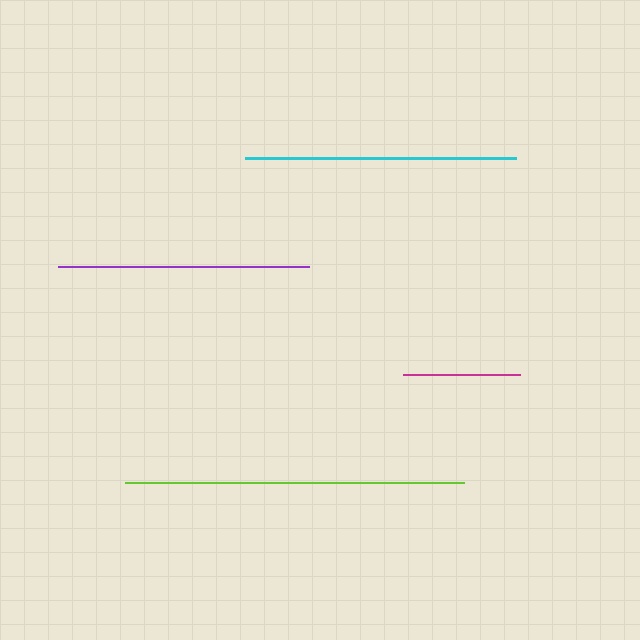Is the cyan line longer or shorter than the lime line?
The lime line is longer than the cyan line.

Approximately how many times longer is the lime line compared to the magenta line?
The lime line is approximately 2.9 times the length of the magenta line.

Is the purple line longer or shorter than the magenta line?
The purple line is longer than the magenta line.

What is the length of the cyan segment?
The cyan segment is approximately 271 pixels long.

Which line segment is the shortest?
The magenta line is the shortest at approximately 118 pixels.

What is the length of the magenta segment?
The magenta segment is approximately 118 pixels long.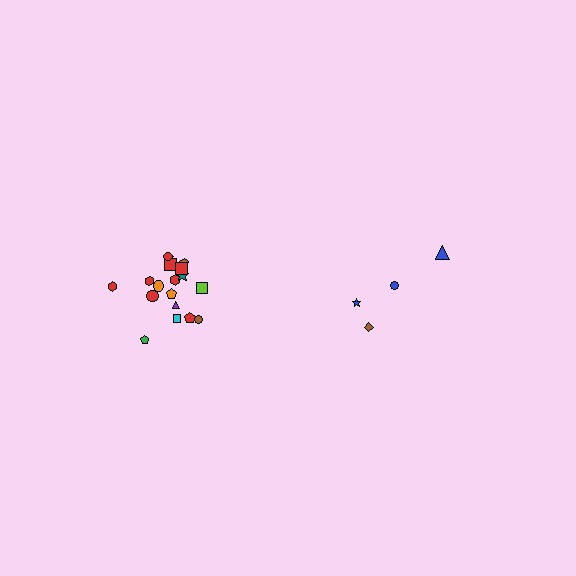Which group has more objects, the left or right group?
The left group.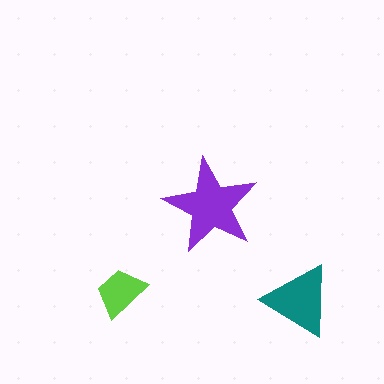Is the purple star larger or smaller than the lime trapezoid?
Larger.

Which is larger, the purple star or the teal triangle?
The purple star.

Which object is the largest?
The purple star.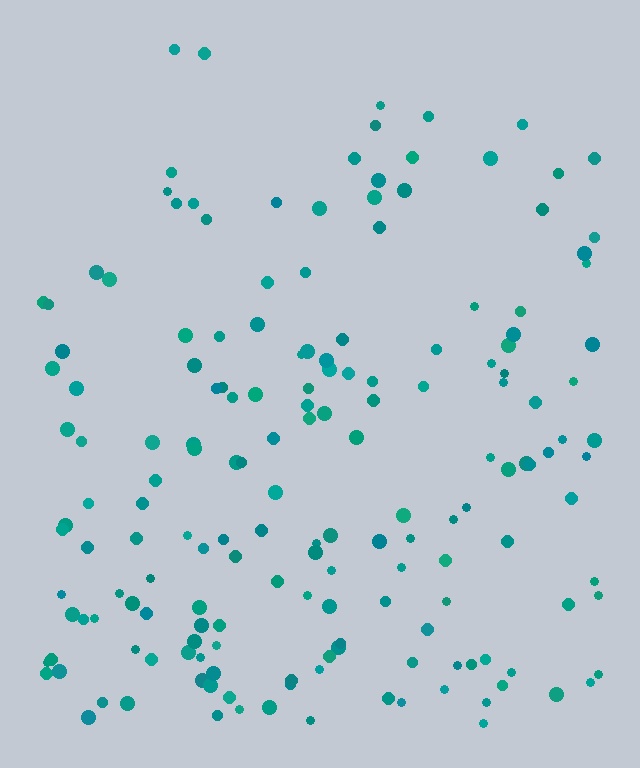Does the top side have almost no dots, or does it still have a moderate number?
Still a moderate number, just noticeably fewer than the bottom.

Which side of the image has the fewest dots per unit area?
The top.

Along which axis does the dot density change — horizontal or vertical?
Vertical.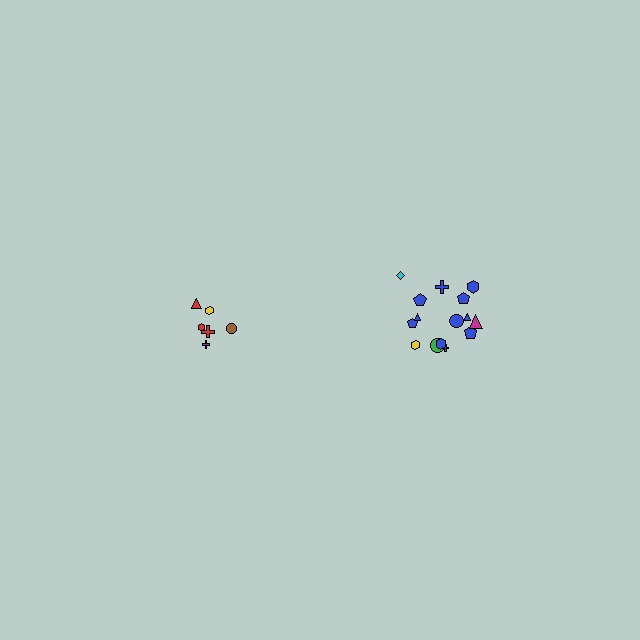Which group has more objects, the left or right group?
The right group.